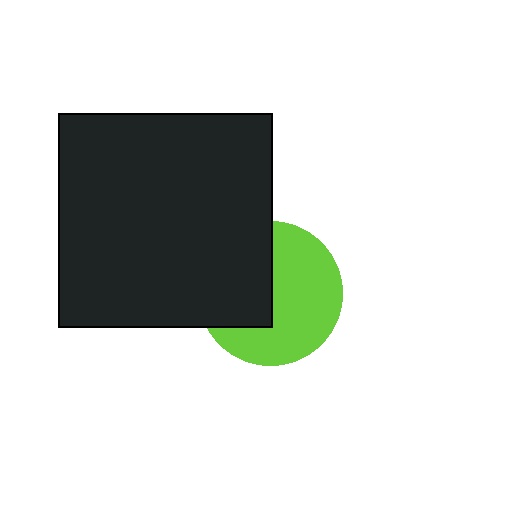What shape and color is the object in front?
The object in front is a black square.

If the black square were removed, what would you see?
You would see the complete lime circle.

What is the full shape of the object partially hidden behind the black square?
The partially hidden object is a lime circle.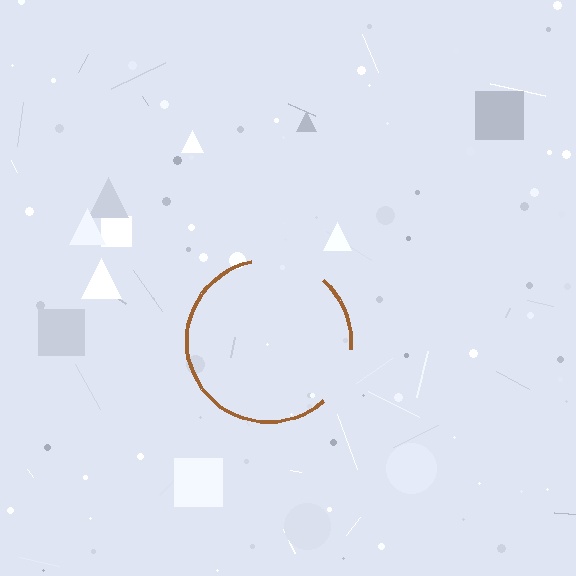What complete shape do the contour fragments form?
The contour fragments form a circle.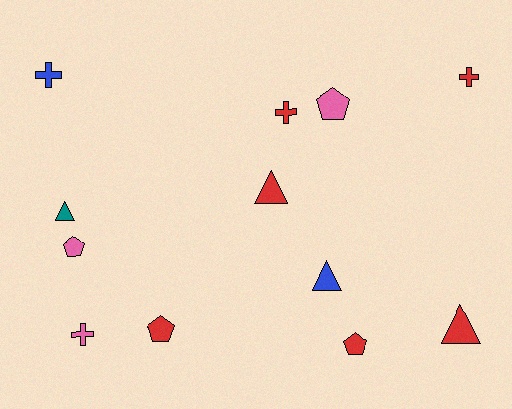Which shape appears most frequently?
Triangle, with 4 objects.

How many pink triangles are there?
There are no pink triangles.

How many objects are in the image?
There are 12 objects.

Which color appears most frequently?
Red, with 6 objects.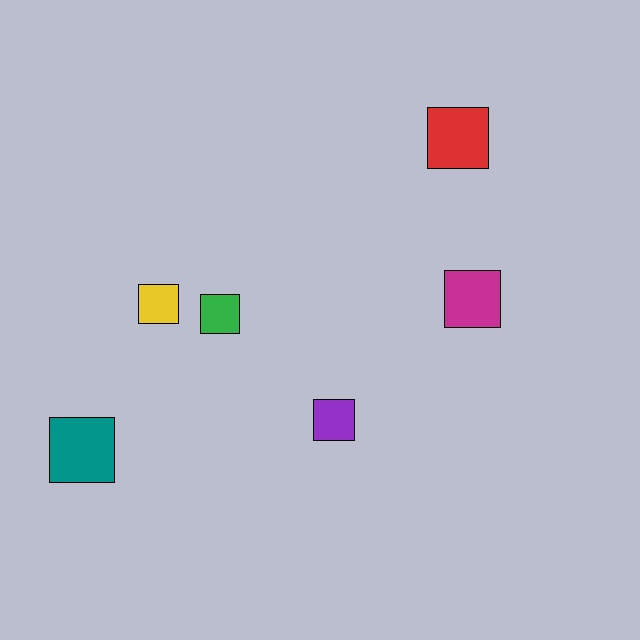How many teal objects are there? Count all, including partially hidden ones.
There is 1 teal object.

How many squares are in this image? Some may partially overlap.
There are 6 squares.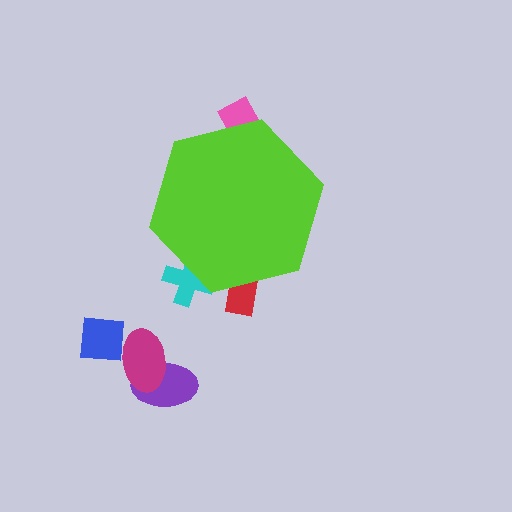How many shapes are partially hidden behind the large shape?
3 shapes are partially hidden.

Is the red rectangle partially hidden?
Yes, the red rectangle is partially hidden behind the lime hexagon.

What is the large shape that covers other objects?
A lime hexagon.